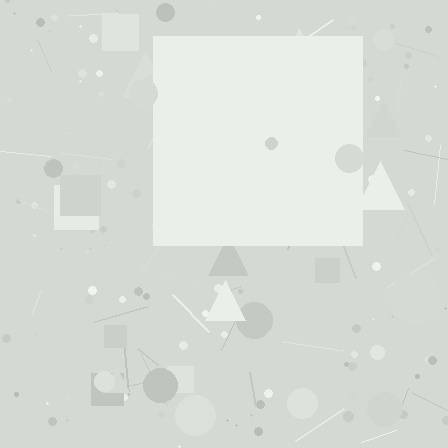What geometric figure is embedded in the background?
A square is embedded in the background.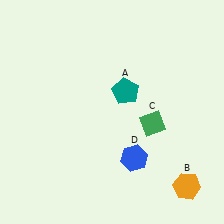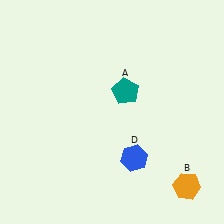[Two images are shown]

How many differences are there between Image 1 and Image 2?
There is 1 difference between the two images.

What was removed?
The green diamond (C) was removed in Image 2.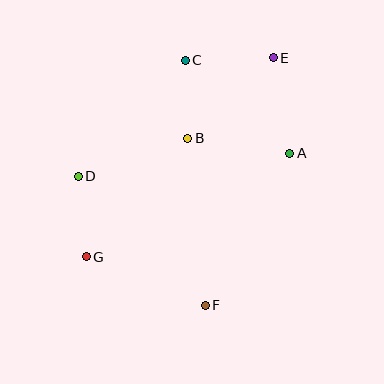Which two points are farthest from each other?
Points E and G are farthest from each other.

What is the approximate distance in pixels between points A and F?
The distance between A and F is approximately 174 pixels.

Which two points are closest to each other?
Points B and C are closest to each other.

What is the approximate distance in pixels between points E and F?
The distance between E and F is approximately 257 pixels.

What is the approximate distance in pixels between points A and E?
The distance between A and E is approximately 97 pixels.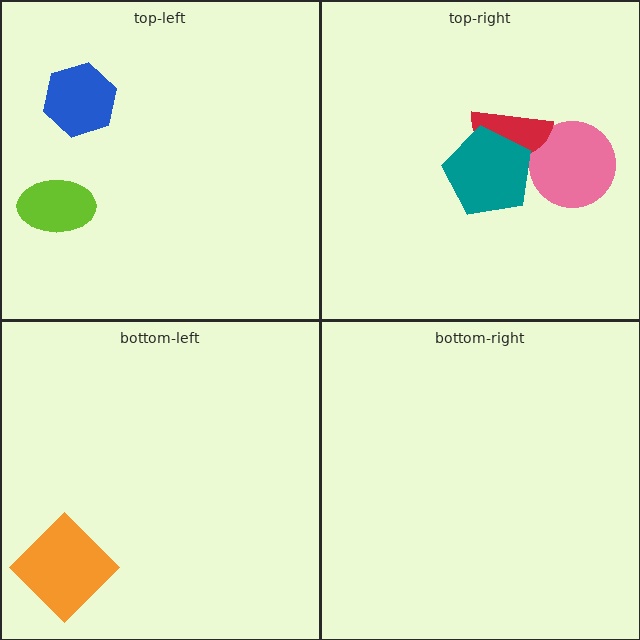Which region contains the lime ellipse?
The top-left region.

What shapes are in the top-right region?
The pink circle, the red semicircle, the teal pentagon.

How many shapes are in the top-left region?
2.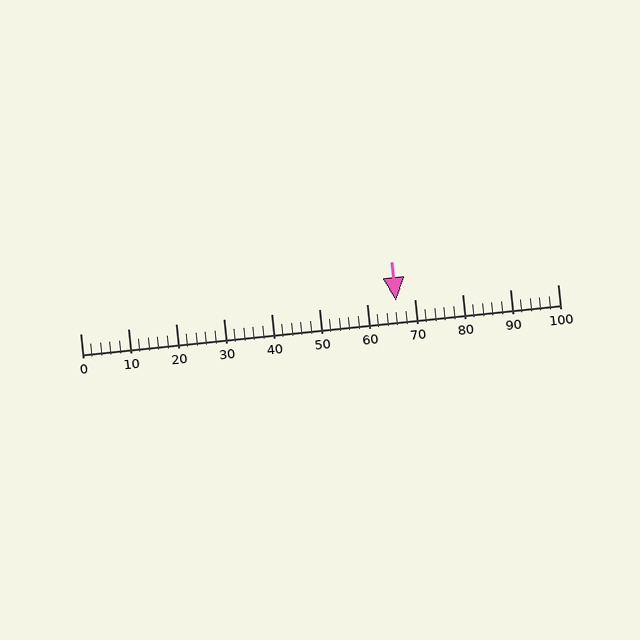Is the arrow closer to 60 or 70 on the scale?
The arrow is closer to 70.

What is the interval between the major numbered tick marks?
The major tick marks are spaced 10 units apart.